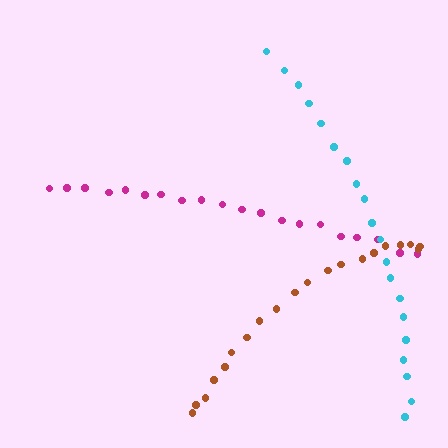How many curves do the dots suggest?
There are 3 distinct paths.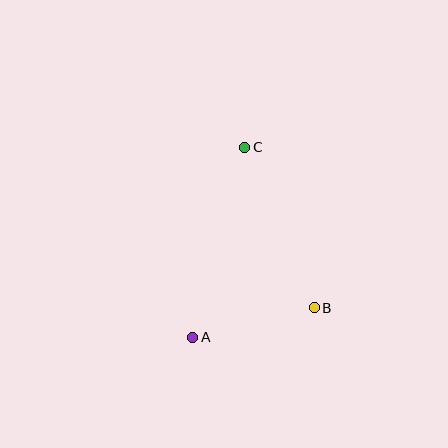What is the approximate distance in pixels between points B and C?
The distance between B and C is approximately 175 pixels.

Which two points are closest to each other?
Points A and B are closest to each other.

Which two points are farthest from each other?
Points A and C are farthest from each other.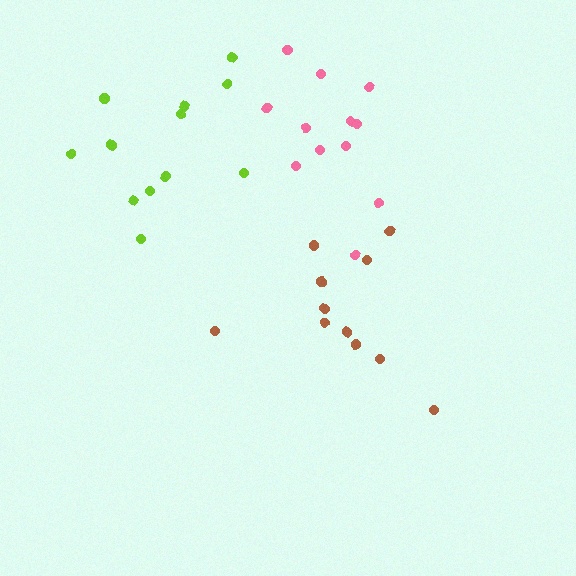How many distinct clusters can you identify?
There are 3 distinct clusters.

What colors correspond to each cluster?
The clusters are colored: lime, brown, pink.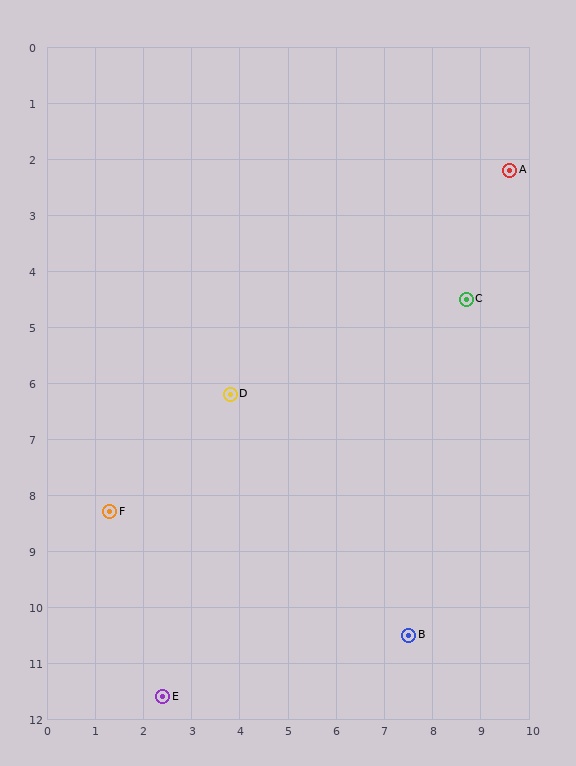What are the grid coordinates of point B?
Point B is at approximately (7.5, 10.5).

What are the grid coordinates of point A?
Point A is at approximately (9.6, 2.2).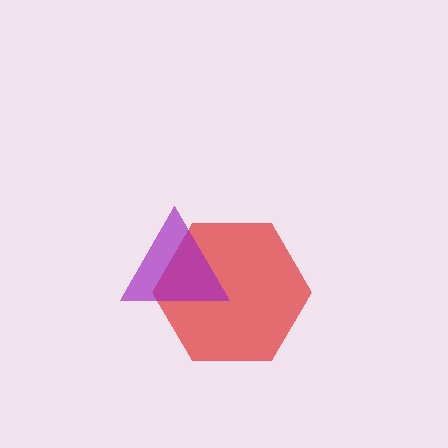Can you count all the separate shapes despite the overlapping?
Yes, there are 2 separate shapes.